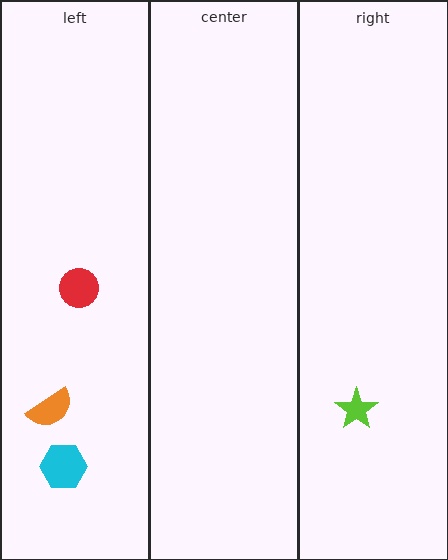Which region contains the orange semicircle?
The left region.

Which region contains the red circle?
The left region.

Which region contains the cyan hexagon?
The left region.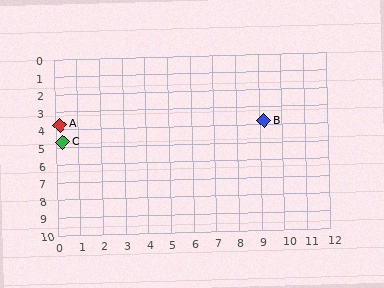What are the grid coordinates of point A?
Point A is at approximately (0.2, 3.7).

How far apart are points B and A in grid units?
Points B and A are about 9.0 grid units apart.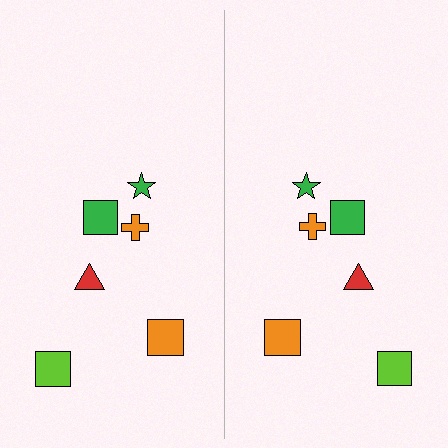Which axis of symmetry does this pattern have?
The pattern has a vertical axis of symmetry running through the center of the image.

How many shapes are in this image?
There are 12 shapes in this image.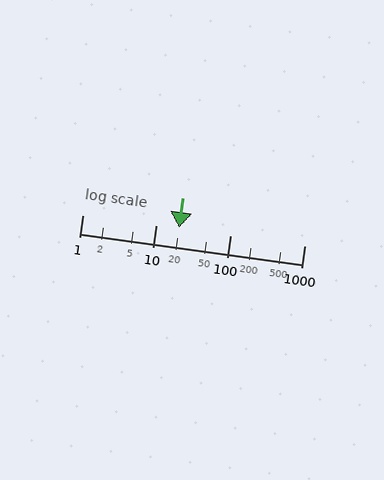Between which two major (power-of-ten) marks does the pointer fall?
The pointer is between 10 and 100.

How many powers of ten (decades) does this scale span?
The scale spans 3 decades, from 1 to 1000.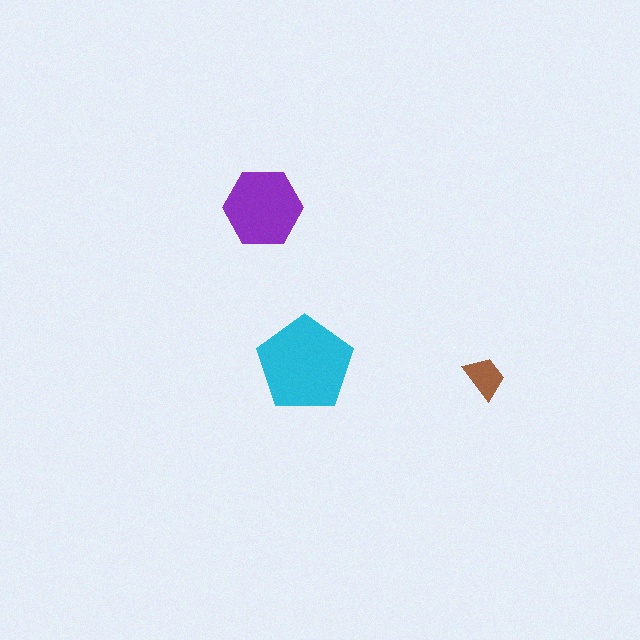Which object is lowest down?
The brown trapezoid is bottommost.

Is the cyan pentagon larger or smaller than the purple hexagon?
Larger.